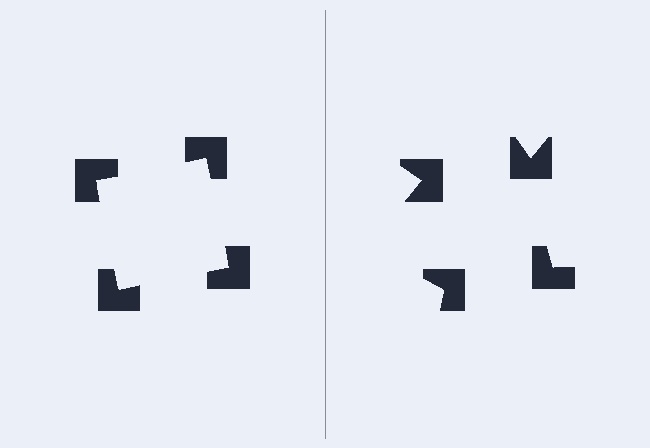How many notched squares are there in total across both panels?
8 — 4 on each side.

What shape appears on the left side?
An illusory square.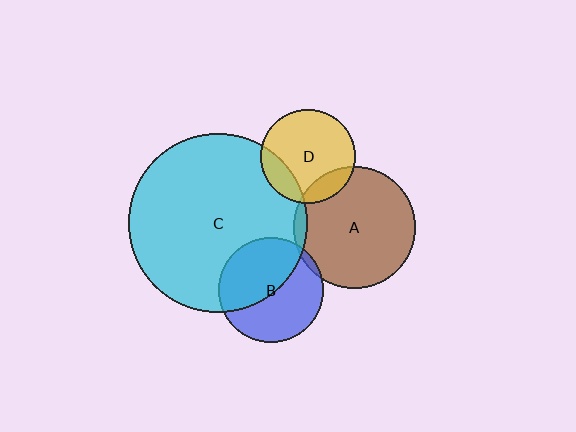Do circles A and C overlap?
Yes.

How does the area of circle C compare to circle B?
Approximately 2.9 times.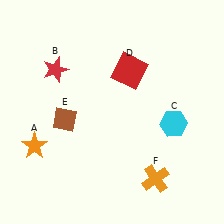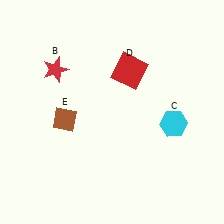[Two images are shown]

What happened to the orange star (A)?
The orange star (A) was removed in Image 2. It was in the bottom-left area of Image 1.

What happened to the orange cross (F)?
The orange cross (F) was removed in Image 2. It was in the bottom-right area of Image 1.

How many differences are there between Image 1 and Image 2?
There are 2 differences between the two images.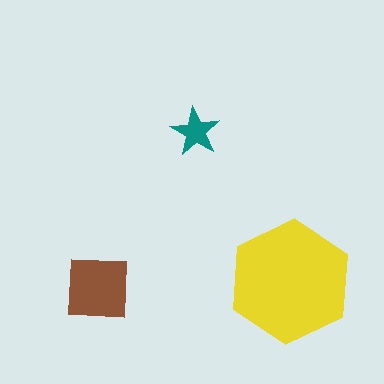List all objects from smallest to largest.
The teal star, the brown square, the yellow hexagon.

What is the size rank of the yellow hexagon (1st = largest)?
1st.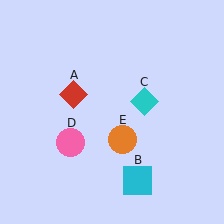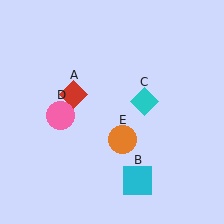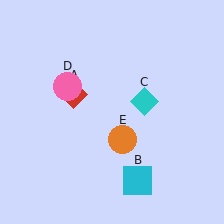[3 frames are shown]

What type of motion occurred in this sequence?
The pink circle (object D) rotated clockwise around the center of the scene.